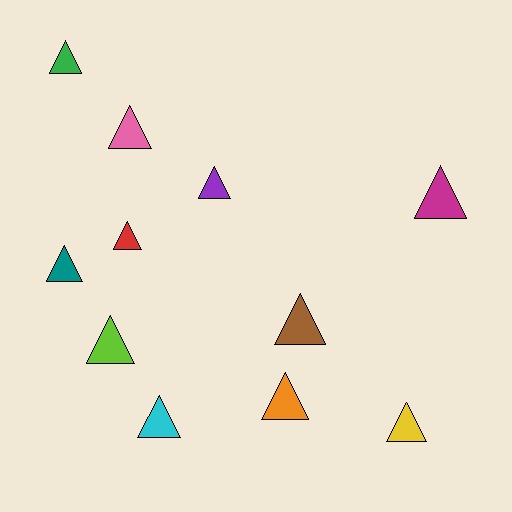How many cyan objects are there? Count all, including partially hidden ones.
There is 1 cyan object.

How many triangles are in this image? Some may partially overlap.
There are 11 triangles.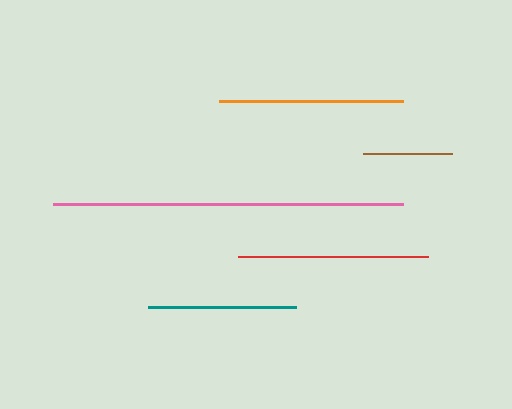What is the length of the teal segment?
The teal segment is approximately 147 pixels long.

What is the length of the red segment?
The red segment is approximately 190 pixels long.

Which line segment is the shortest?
The brown line is the shortest at approximately 88 pixels.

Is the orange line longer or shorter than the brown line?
The orange line is longer than the brown line.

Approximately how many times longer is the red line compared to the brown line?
The red line is approximately 2.1 times the length of the brown line.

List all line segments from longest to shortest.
From longest to shortest: pink, red, orange, teal, brown.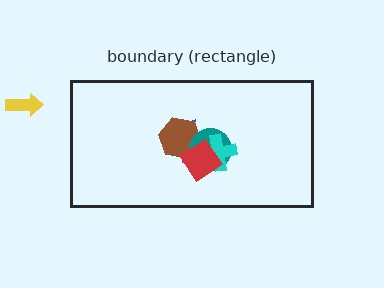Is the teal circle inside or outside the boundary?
Inside.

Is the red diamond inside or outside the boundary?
Inside.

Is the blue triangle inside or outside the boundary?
Inside.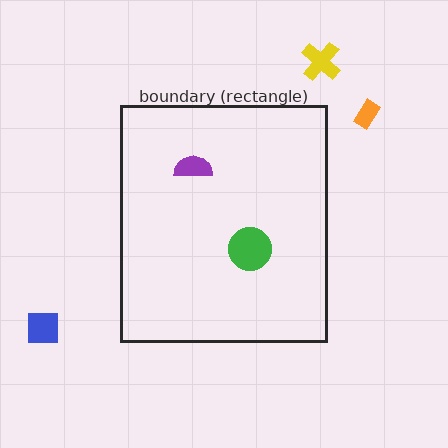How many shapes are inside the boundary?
2 inside, 3 outside.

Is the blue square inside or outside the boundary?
Outside.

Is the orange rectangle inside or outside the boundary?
Outside.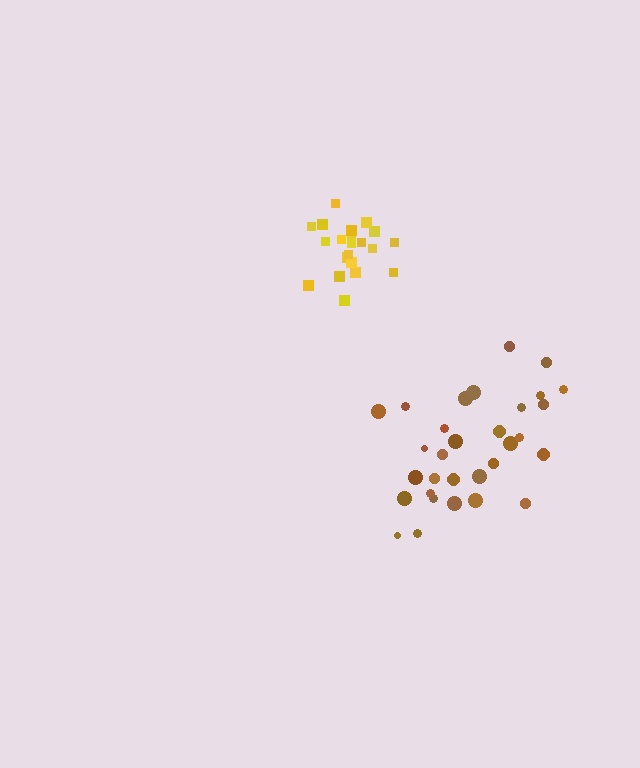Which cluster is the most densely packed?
Yellow.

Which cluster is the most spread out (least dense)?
Brown.